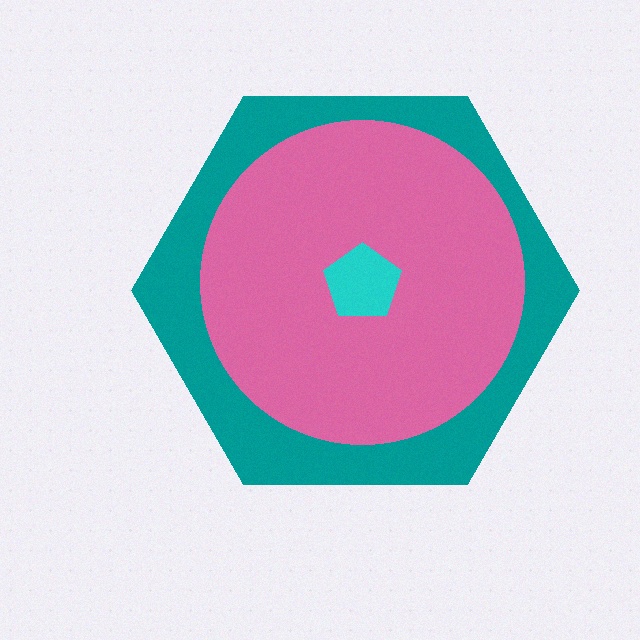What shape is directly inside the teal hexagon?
The pink circle.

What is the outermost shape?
The teal hexagon.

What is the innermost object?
The cyan pentagon.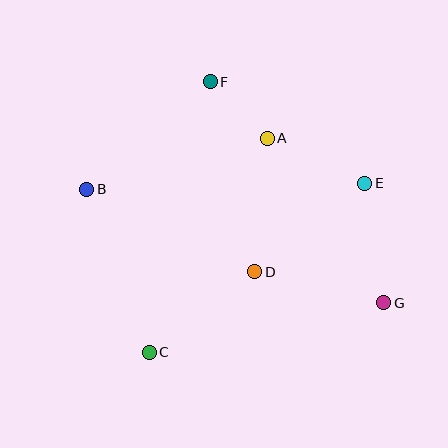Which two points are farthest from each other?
Points B and G are farthest from each other.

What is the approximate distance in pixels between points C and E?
The distance between C and E is approximately 273 pixels.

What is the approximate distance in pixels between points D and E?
The distance between D and E is approximately 141 pixels.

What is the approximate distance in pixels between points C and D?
The distance between C and D is approximately 132 pixels.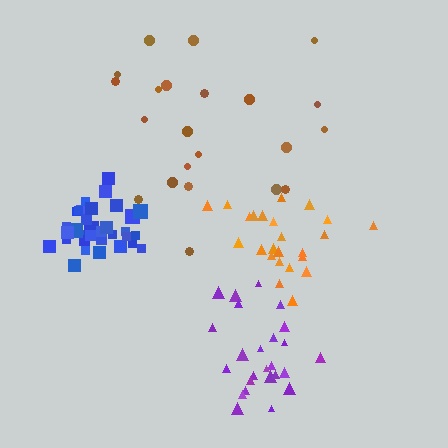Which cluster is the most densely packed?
Blue.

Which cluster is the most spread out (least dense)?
Brown.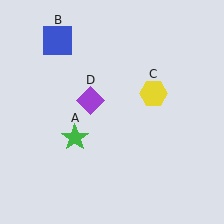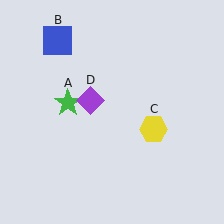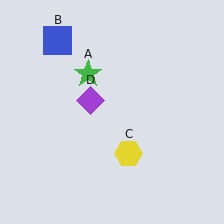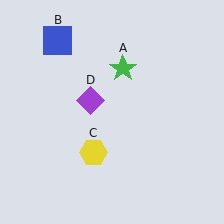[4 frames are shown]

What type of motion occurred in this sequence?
The green star (object A), yellow hexagon (object C) rotated clockwise around the center of the scene.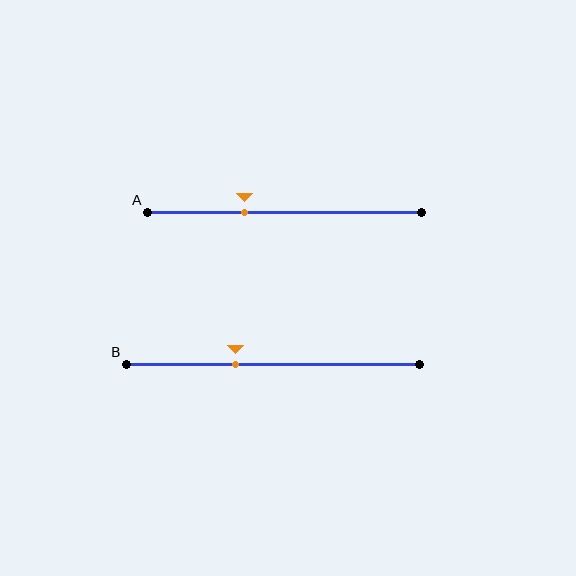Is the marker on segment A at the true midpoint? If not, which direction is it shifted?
No, the marker on segment A is shifted to the left by about 15% of the segment length.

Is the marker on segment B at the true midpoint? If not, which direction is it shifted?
No, the marker on segment B is shifted to the left by about 13% of the segment length.